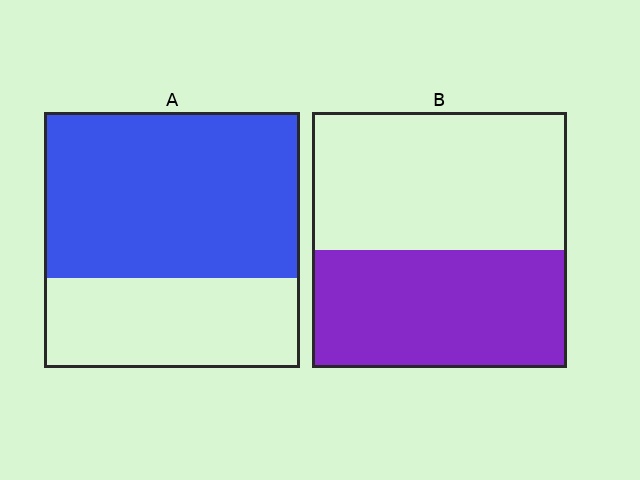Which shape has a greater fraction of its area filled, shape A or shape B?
Shape A.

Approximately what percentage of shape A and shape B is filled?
A is approximately 65% and B is approximately 45%.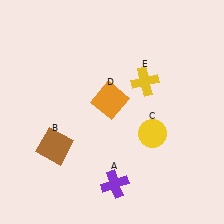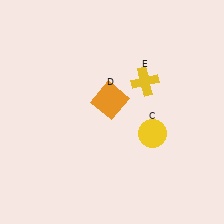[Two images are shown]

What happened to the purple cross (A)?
The purple cross (A) was removed in Image 2. It was in the bottom-right area of Image 1.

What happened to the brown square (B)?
The brown square (B) was removed in Image 2. It was in the bottom-left area of Image 1.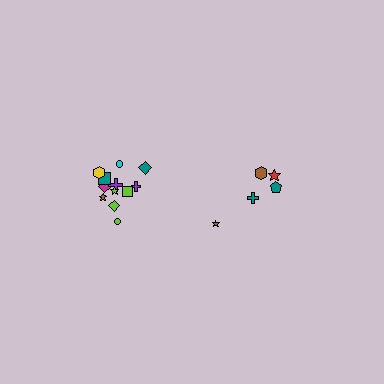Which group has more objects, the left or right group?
The left group.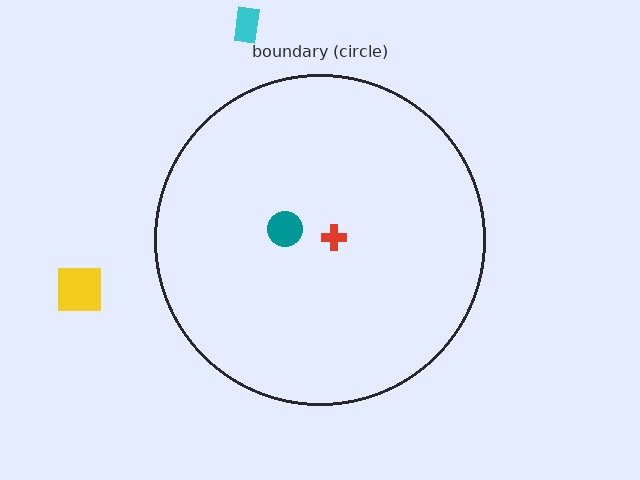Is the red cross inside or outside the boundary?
Inside.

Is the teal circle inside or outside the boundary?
Inside.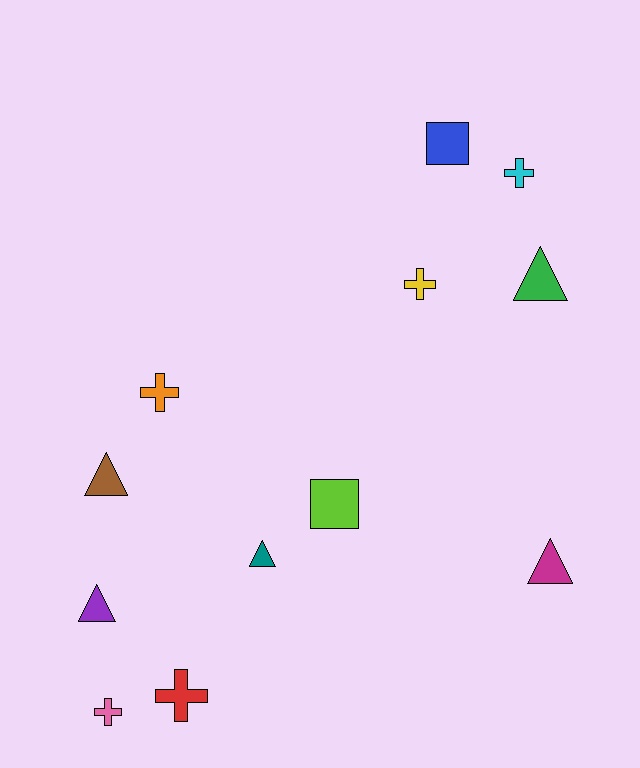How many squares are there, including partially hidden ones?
There are 2 squares.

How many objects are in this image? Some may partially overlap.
There are 12 objects.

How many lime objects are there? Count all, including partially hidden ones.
There is 1 lime object.